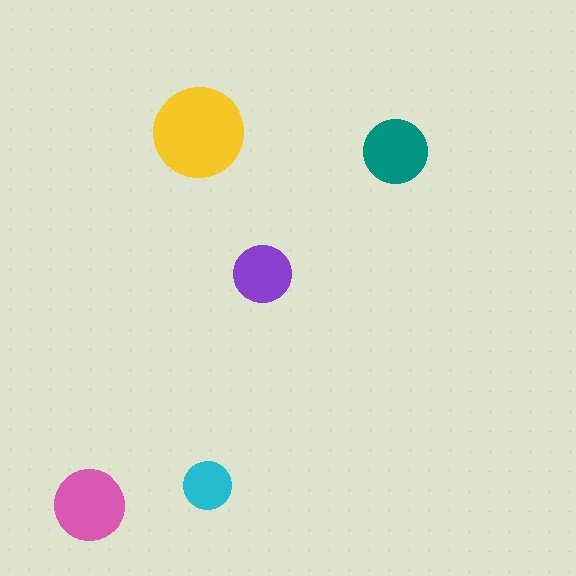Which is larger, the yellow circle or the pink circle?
The yellow one.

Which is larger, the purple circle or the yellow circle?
The yellow one.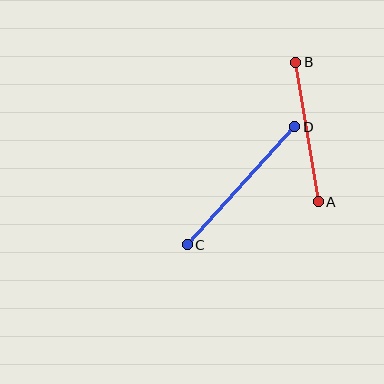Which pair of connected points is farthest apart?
Points C and D are farthest apart.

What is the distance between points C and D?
The distance is approximately 159 pixels.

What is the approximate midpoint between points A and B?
The midpoint is at approximately (307, 132) pixels.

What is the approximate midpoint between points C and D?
The midpoint is at approximately (241, 186) pixels.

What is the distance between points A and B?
The distance is approximately 141 pixels.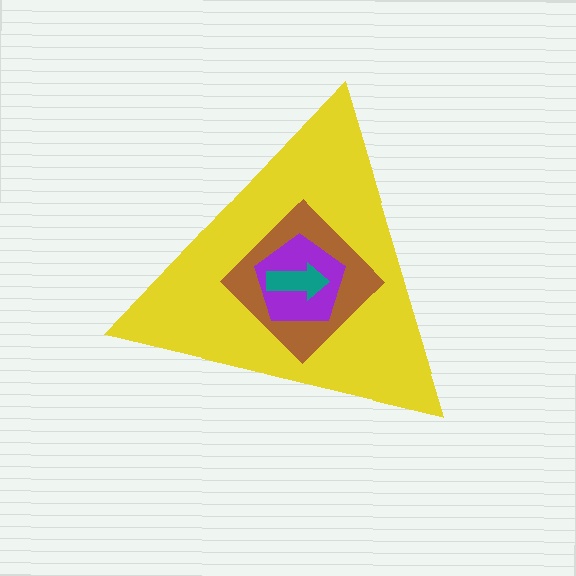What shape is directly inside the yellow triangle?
The brown diamond.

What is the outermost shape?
The yellow triangle.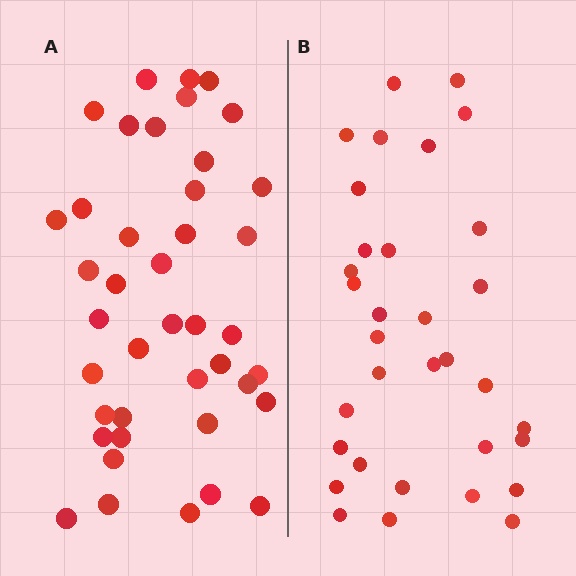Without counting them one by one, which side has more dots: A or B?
Region A (the left region) has more dots.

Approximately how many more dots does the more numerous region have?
Region A has roughly 8 or so more dots than region B.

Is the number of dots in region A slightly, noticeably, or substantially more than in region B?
Region A has only slightly more — the two regions are fairly close. The ratio is roughly 1.2 to 1.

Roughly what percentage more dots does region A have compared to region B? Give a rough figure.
About 25% more.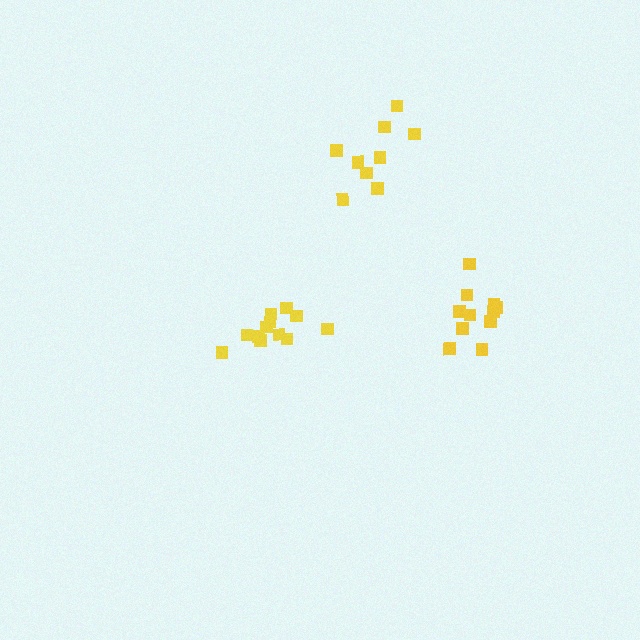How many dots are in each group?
Group 1: 12 dots, Group 2: 9 dots, Group 3: 11 dots (32 total).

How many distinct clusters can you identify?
There are 3 distinct clusters.